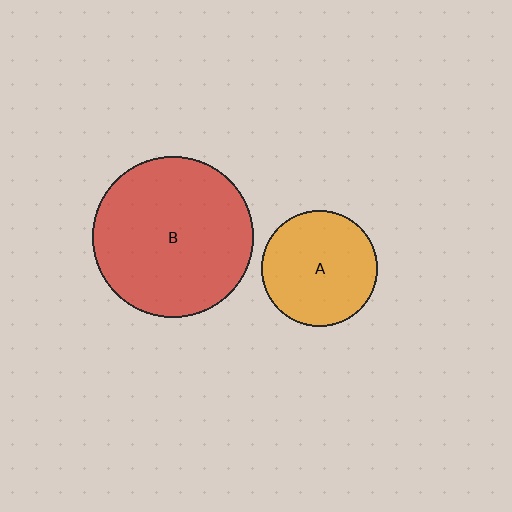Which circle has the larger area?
Circle B (red).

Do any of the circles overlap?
No, none of the circles overlap.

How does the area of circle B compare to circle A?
Approximately 1.9 times.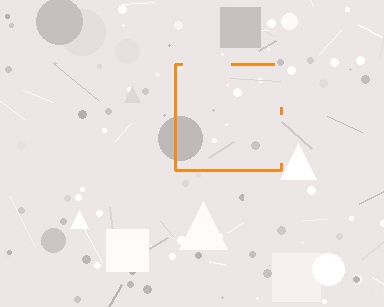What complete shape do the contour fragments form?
The contour fragments form a square.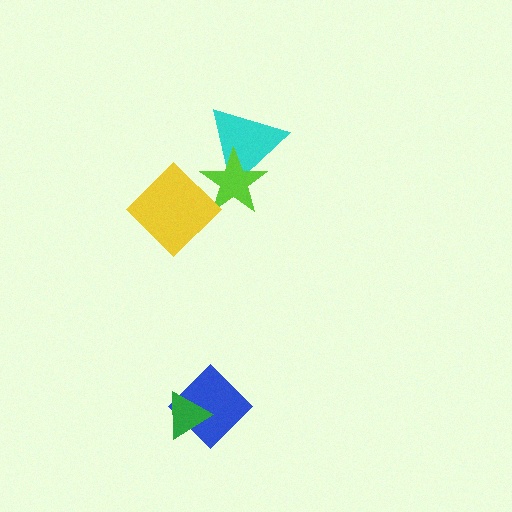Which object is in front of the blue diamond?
The green triangle is in front of the blue diamond.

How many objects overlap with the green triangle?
1 object overlaps with the green triangle.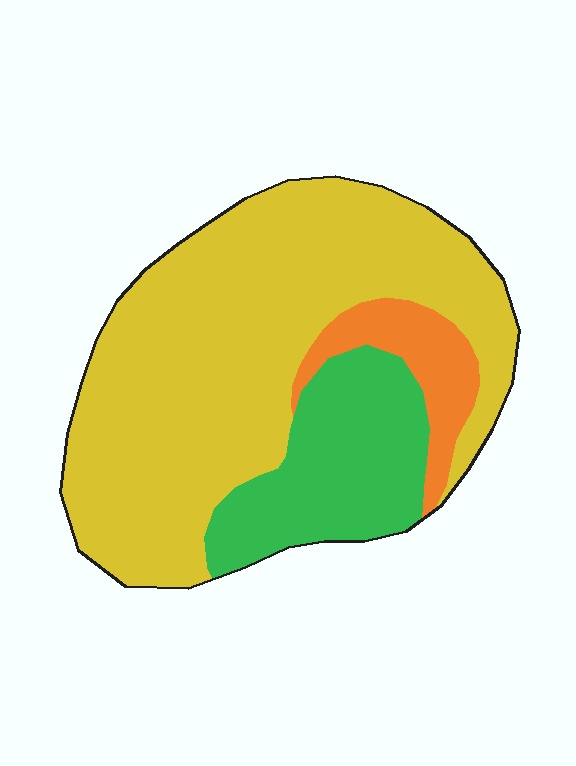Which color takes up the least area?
Orange, at roughly 10%.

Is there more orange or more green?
Green.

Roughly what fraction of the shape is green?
Green covers about 20% of the shape.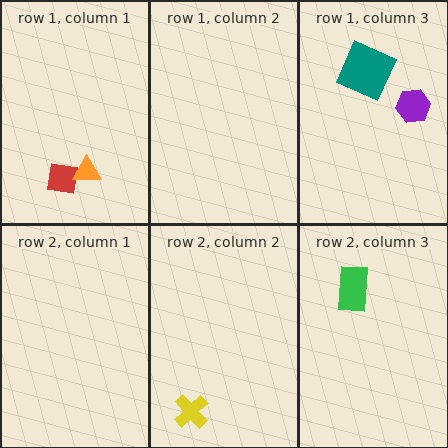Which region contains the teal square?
The row 1, column 3 region.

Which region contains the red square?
The row 1, column 1 region.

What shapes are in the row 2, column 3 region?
The green rectangle.